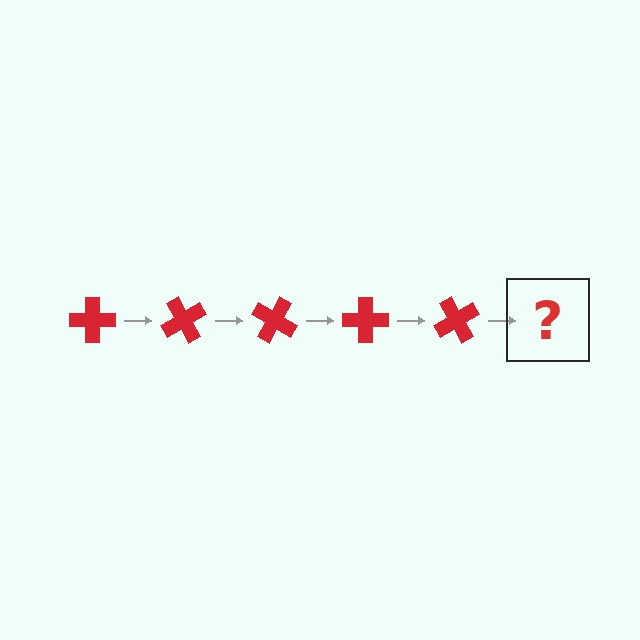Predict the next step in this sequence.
The next step is a red cross rotated 300 degrees.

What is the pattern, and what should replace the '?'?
The pattern is that the cross rotates 60 degrees each step. The '?' should be a red cross rotated 300 degrees.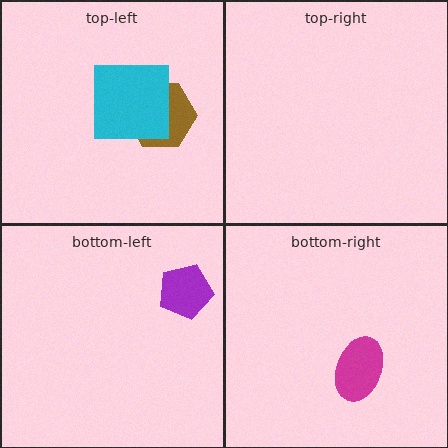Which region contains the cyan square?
The top-left region.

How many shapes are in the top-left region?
2.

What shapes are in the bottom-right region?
The magenta ellipse.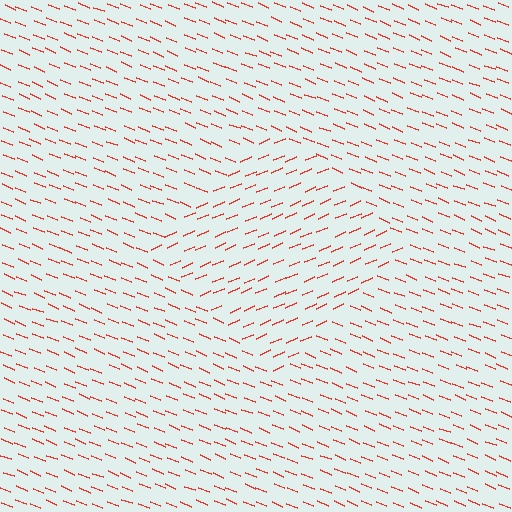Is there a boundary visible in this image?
Yes, there is a texture boundary formed by a change in line orientation.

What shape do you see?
I see a diamond.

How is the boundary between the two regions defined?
The boundary is defined purely by a change in line orientation (approximately 45 degrees difference). All lines are the same color and thickness.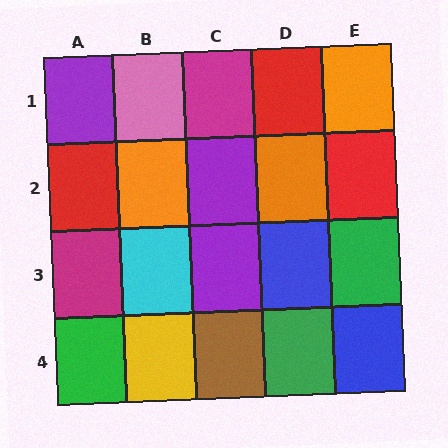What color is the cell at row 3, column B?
Cyan.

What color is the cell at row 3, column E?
Green.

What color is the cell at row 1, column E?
Orange.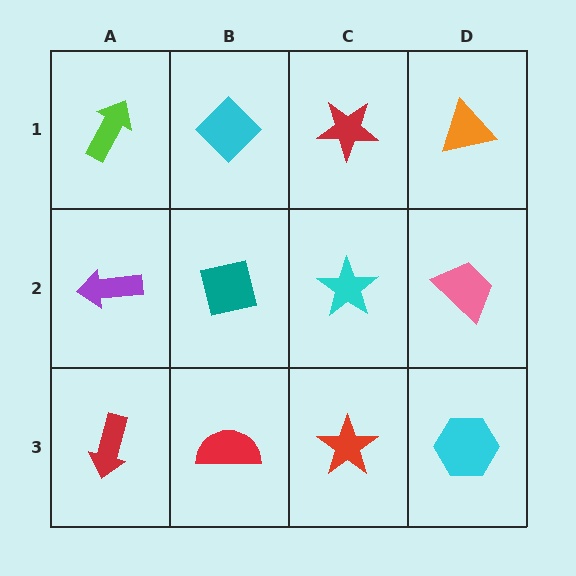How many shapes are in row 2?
4 shapes.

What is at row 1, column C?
A red star.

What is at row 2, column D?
A pink trapezoid.